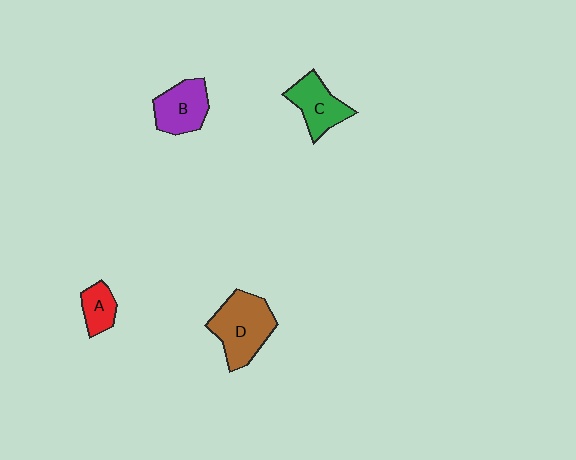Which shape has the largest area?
Shape D (brown).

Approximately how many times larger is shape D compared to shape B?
Approximately 1.4 times.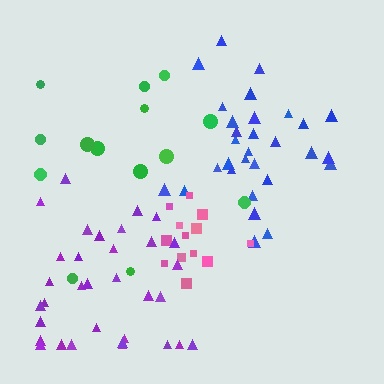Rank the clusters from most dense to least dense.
pink, blue, purple, green.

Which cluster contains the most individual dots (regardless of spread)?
Purple (33).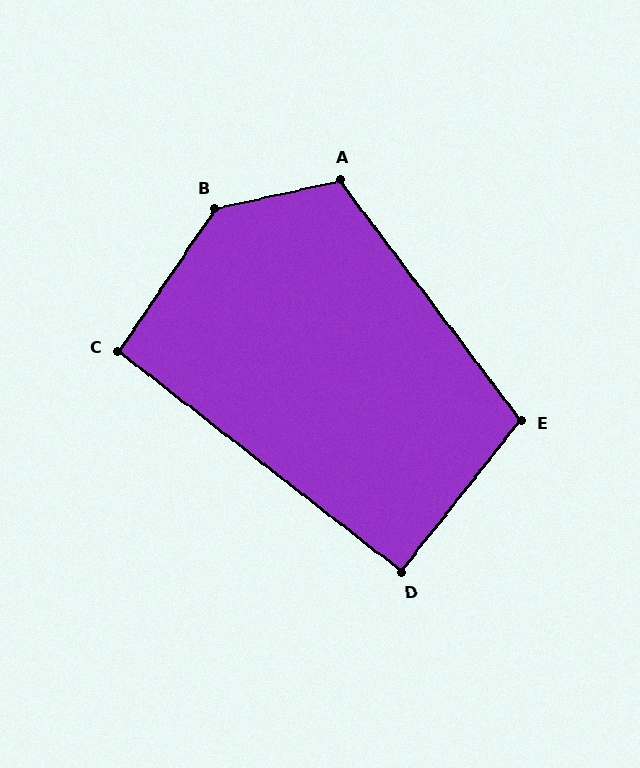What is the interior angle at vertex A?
Approximately 115 degrees (obtuse).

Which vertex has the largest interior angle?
B, at approximately 137 degrees.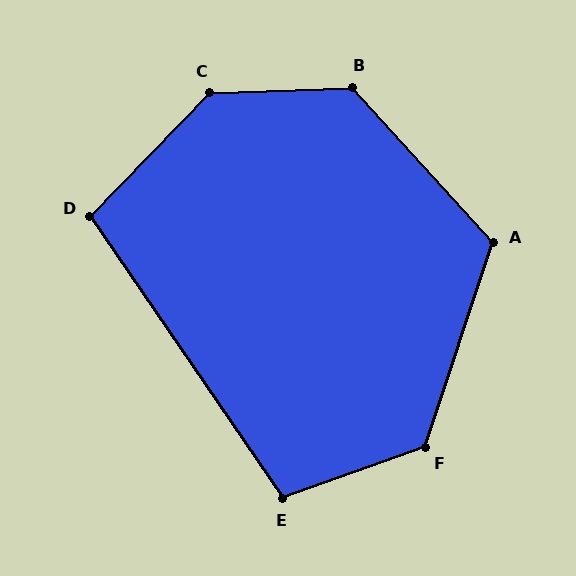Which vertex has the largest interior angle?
C, at approximately 136 degrees.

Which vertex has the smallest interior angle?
D, at approximately 102 degrees.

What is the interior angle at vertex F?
Approximately 128 degrees (obtuse).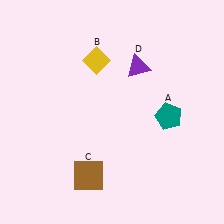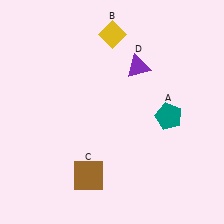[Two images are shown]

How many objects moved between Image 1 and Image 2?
1 object moved between the two images.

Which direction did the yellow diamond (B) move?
The yellow diamond (B) moved up.